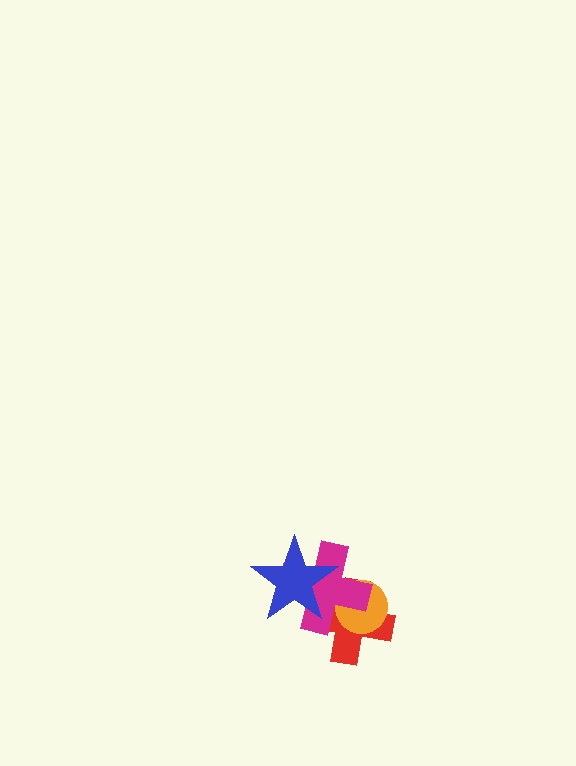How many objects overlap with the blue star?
2 objects overlap with the blue star.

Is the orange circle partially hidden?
Yes, it is partially covered by another shape.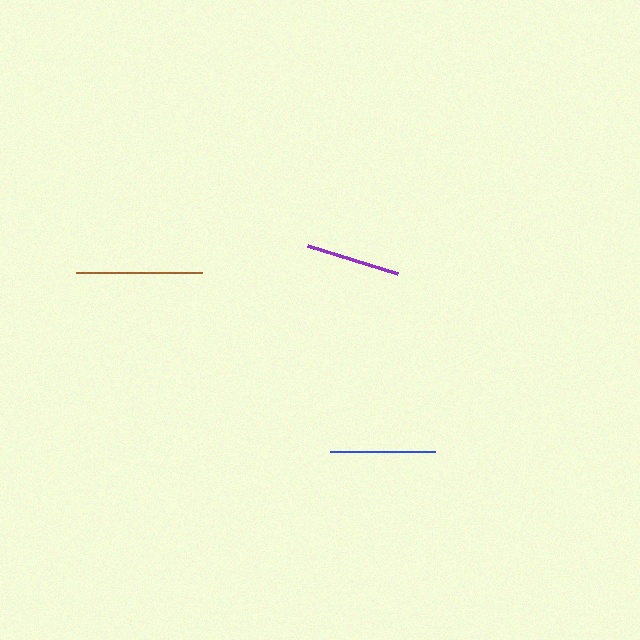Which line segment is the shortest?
The purple line is the shortest at approximately 94 pixels.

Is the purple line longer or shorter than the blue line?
The blue line is longer than the purple line.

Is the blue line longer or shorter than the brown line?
The brown line is longer than the blue line.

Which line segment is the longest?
The brown line is the longest at approximately 125 pixels.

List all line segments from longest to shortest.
From longest to shortest: brown, blue, purple.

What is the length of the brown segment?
The brown segment is approximately 125 pixels long.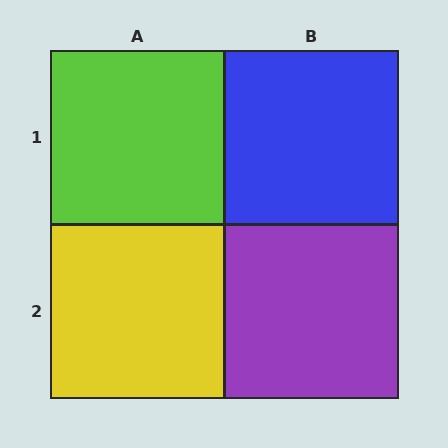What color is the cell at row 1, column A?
Lime.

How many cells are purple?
1 cell is purple.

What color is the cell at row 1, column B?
Blue.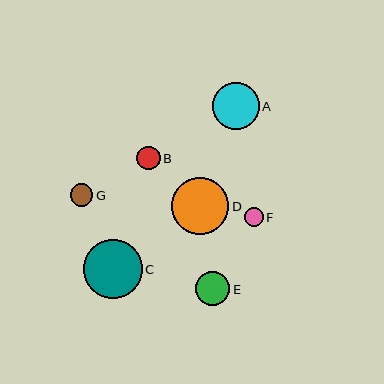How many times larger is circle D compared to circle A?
Circle D is approximately 1.2 times the size of circle A.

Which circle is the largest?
Circle C is the largest with a size of approximately 59 pixels.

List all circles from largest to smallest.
From largest to smallest: C, D, A, E, B, G, F.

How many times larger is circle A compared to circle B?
Circle A is approximately 2.0 times the size of circle B.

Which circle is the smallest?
Circle F is the smallest with a size of approximately 19 pixels.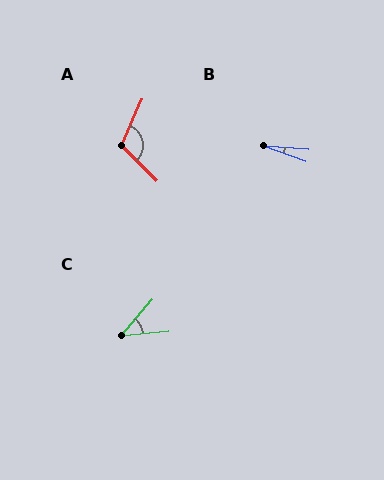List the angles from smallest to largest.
B (15°), C (43°), A (111°).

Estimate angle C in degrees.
Approximately 43 degrees.